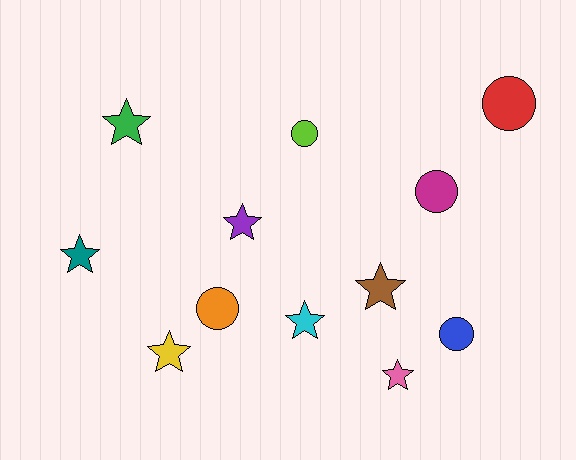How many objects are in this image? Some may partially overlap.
There are 12 objects.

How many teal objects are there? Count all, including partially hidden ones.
There is 1 teal object.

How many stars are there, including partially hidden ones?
There are 7 stars.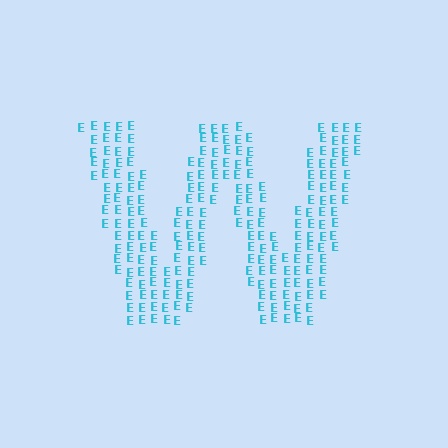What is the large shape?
The large shape is the letter W.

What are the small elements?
The small elements are letter E's.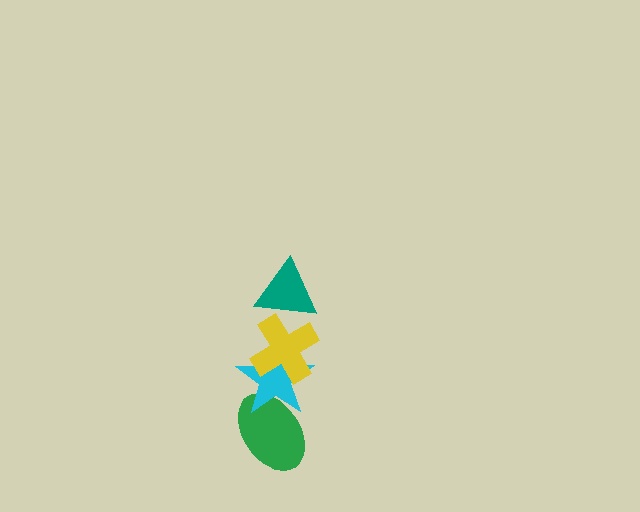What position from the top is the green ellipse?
The green ellipse is 4th from the top.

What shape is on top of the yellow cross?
The teal triangle is on top of the yellow cross.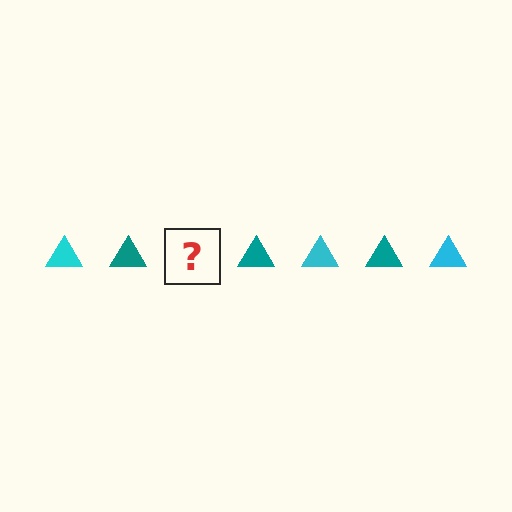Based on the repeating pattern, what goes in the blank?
The blank should be a cyan triangle.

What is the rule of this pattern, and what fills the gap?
The rule is that the pattern cycles through cyan, teal triangles. The gap should be filled with a cyan triangle.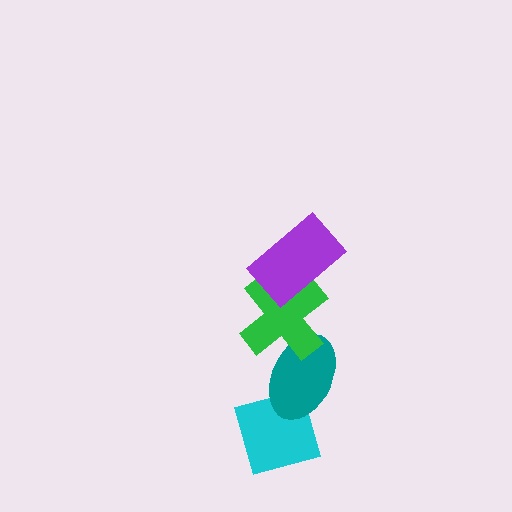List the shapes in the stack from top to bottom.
From top to bottom: the purple rectangle, the green cross, the teal ellipse, the cyan diamond.